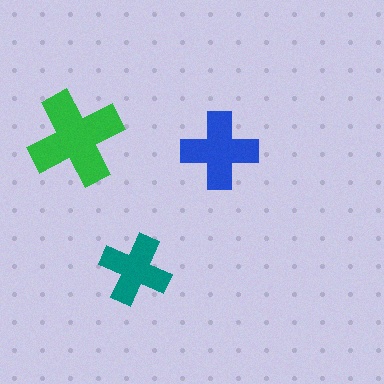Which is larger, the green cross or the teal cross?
The green one.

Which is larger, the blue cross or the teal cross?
The blue one.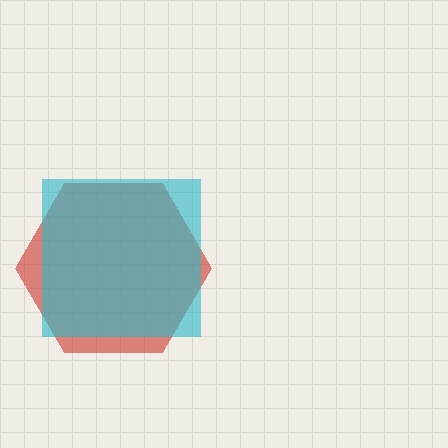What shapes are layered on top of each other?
The layered shapes are: a red hexagon, a cyan square.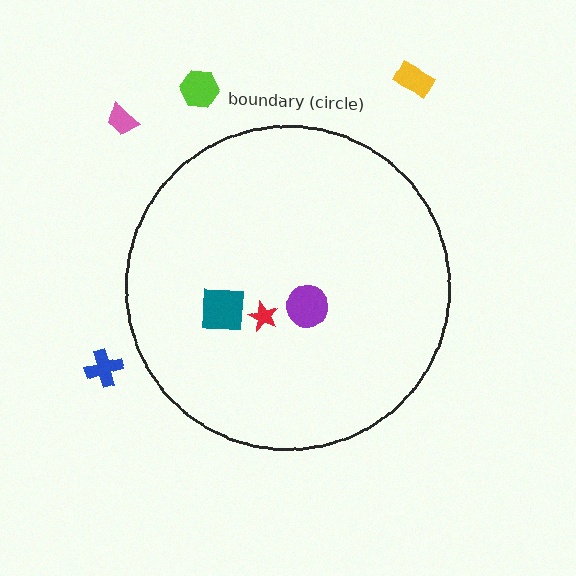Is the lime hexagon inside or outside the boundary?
Outside.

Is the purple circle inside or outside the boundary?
Inside.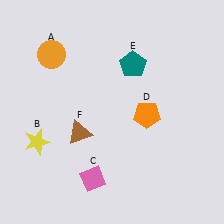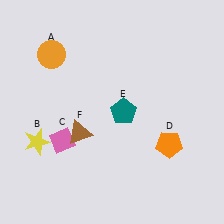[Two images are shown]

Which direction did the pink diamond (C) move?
The pink diamond (C) moved up.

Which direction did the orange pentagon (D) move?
The orange pentagon (D) moved down.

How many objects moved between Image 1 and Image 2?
3 objects moved between the two images.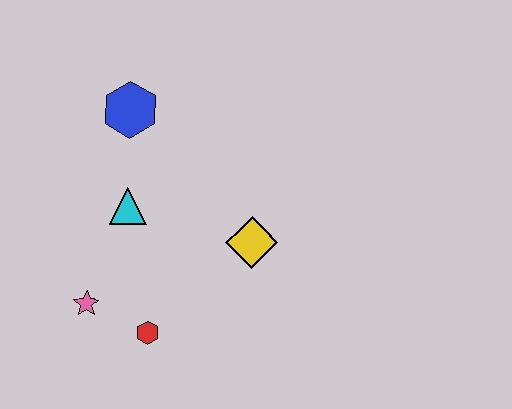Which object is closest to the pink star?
The red hexagon is closest to the pink star.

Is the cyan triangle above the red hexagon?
Yes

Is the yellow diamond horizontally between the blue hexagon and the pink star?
No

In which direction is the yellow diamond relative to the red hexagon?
The yellow diamond is to the right of the red hexagon.